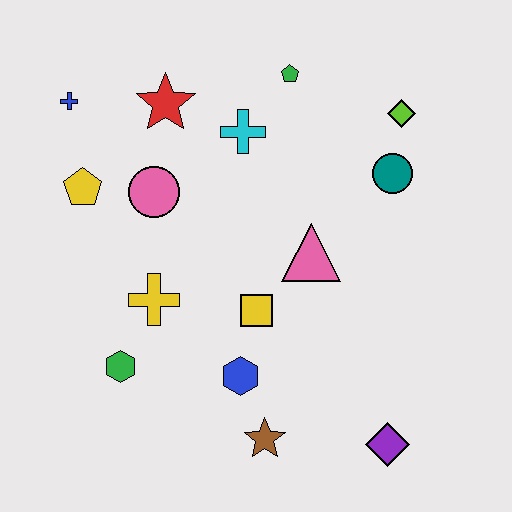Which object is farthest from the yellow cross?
The lime diamond is farthest from the yellow cross.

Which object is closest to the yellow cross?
The green hexagon is closest to the yellow cross.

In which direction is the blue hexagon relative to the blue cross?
The blue hexagon is below the blue cross.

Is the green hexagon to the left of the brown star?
Yes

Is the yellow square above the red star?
No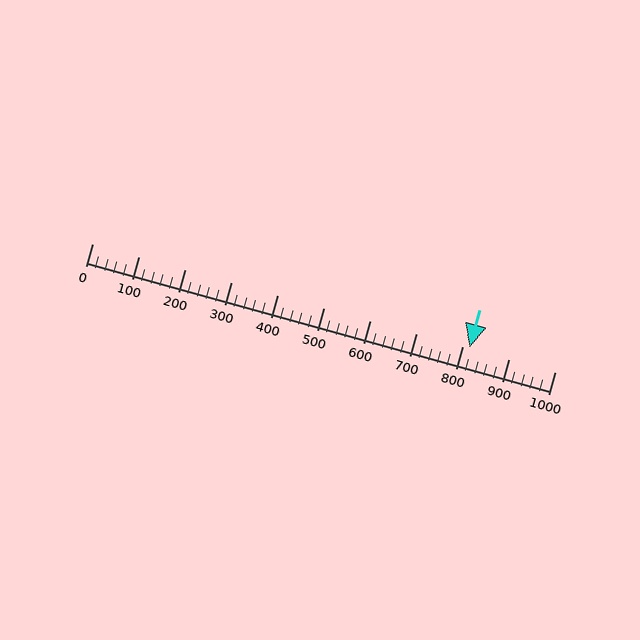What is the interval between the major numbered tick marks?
The major tick marks are spaced 100 units apart.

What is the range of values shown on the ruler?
The ruler shows values from 0 to 1000.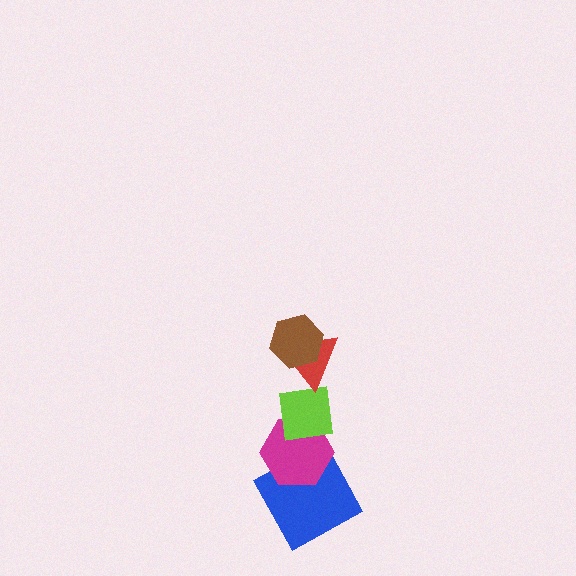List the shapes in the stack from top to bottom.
From top to bottom: the brown hexagon, the red triangle, the lime square, the magenta hexagon, the blue square.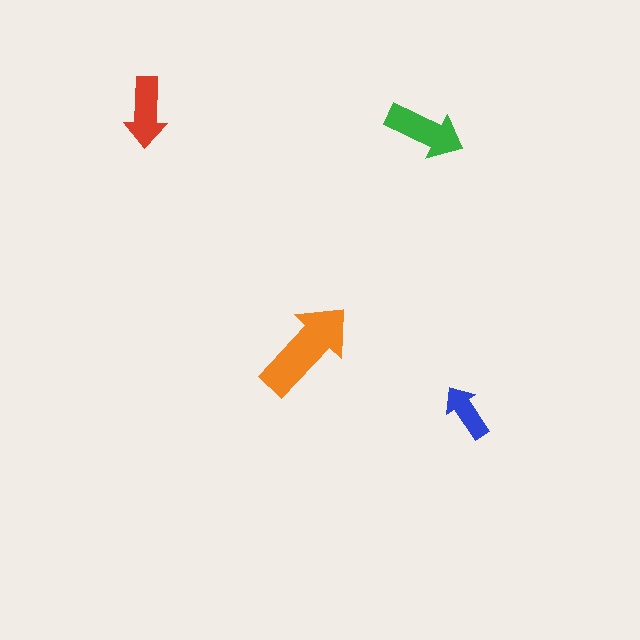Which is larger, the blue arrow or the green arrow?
The green one.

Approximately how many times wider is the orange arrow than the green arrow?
About 1.5 times wider.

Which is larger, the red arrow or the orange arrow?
The orange one.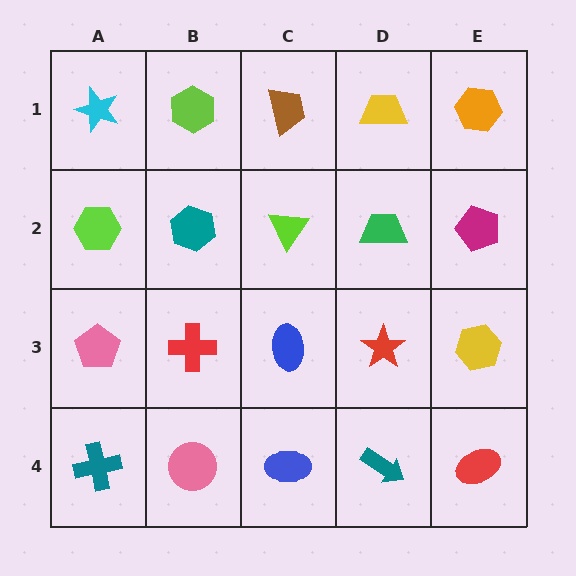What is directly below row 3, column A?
A teal cross.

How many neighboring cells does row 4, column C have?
3.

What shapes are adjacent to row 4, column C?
A blue ellipse (row 3, column C), a pink circle (row 4, column B), a teal arrow (row 4, column D).